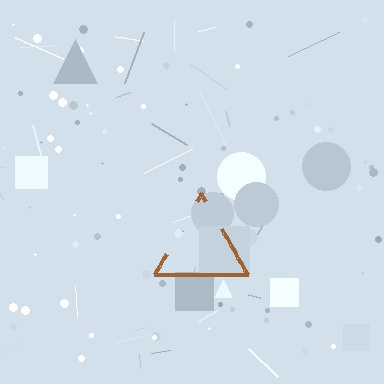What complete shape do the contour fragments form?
The contour fragments form a triangle.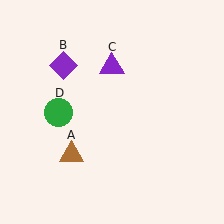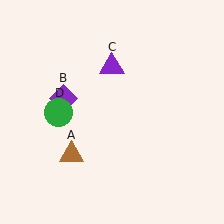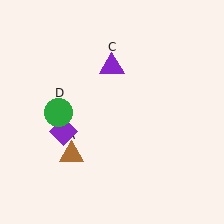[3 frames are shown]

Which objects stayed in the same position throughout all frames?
Brown triangle (object A) and purple triangle (object C) and green circle (object D) remained stationary.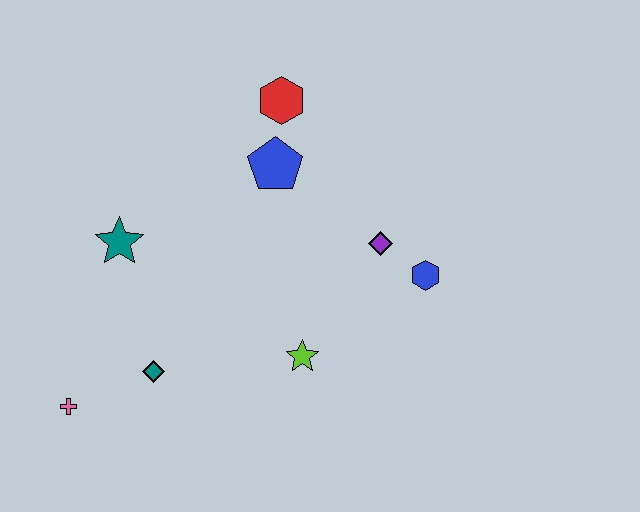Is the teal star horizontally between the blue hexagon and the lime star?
No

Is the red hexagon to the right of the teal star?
Yes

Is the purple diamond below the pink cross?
No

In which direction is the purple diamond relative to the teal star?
The purple diamond is to the right of the teal star.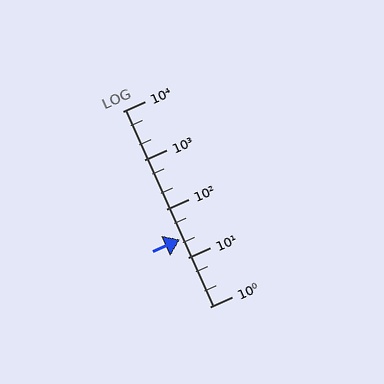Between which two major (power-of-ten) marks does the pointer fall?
The pointer is between 10 and 100.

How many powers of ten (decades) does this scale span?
The scale spans 4 decades, from 1 to 10000.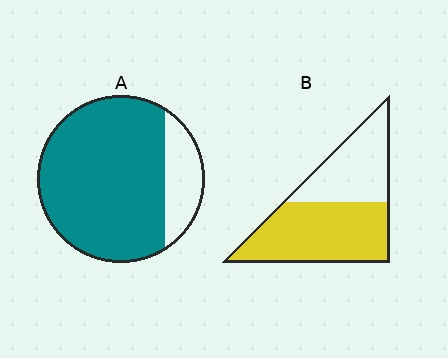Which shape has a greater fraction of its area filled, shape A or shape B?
Shape A.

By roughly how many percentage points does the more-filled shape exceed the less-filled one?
By roughly 20 percentage points (A over B).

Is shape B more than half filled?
Yes.